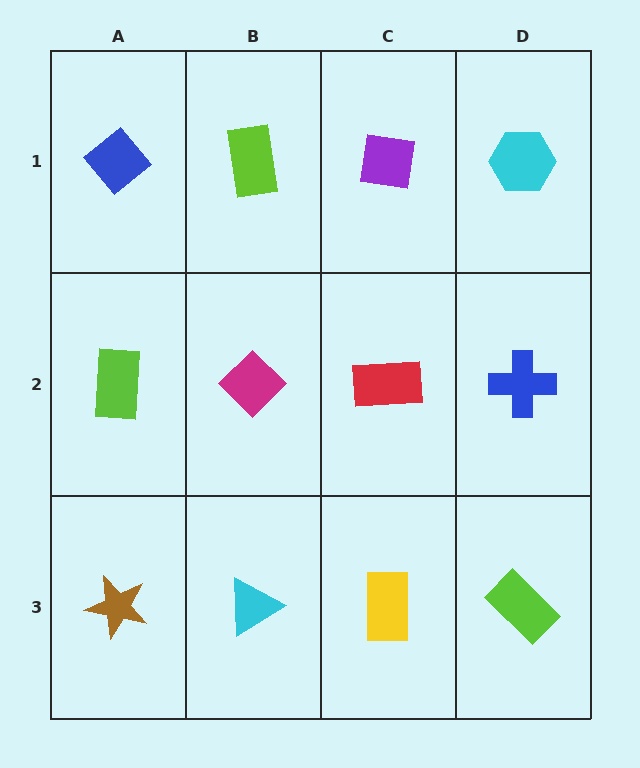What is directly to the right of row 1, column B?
A purple square.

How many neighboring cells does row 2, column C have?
4.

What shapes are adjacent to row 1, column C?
A red rectangle (row 2, column C), a lime rectangle (row 1, column B), a cyan hexagon (row 1, column D).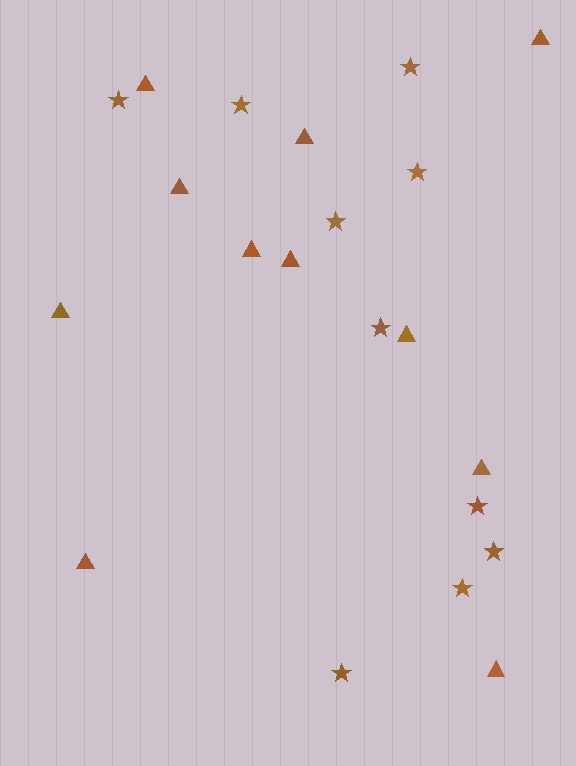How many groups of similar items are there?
There are 2 groups: one group of stars (10) and one group of triangles (11).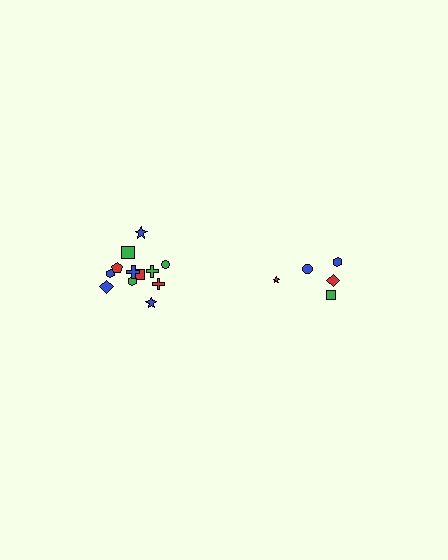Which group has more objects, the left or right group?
The left group.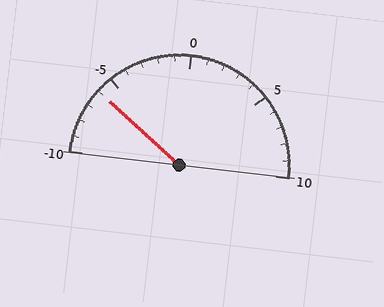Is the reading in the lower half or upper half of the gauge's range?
The reading is in the lower half of the range (-10 to 10).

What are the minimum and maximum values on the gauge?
The gauge ranges from -10 to 10.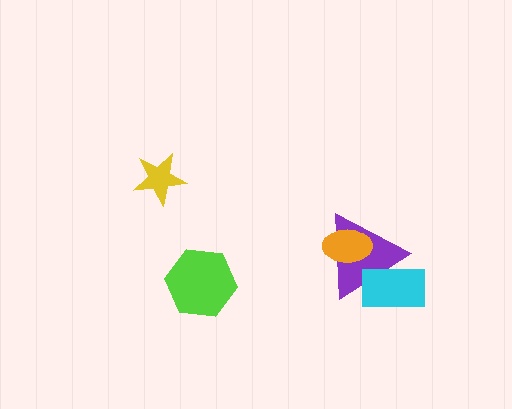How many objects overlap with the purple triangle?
2 objects overlap with the purple triangle.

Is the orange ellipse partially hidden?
No, no other shape covers it.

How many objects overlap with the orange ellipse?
1 object overlaps with the orange ellipse.